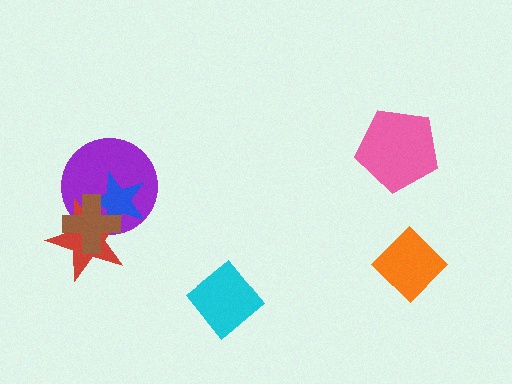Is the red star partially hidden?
Yes, it is partially covered by another shape.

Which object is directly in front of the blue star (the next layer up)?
The red star is directly in front of the blue star.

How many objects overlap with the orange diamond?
0 objects overlap with the orange diamond.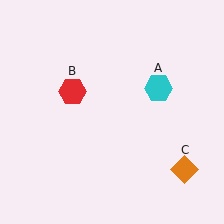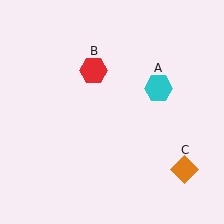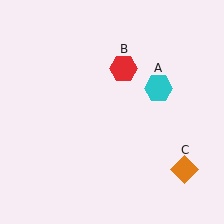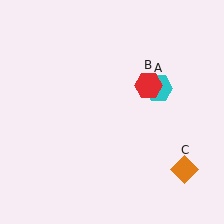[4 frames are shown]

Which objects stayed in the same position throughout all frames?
Cyan hexagon (object A) and orange diamond (object C) remained stationary.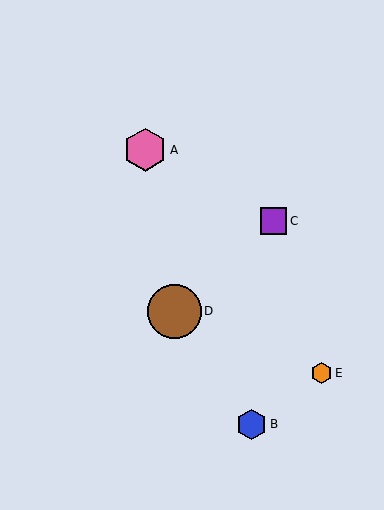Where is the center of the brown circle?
The center of the brown circle is at (174, 311).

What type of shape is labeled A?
Shape A is a pink hexagon.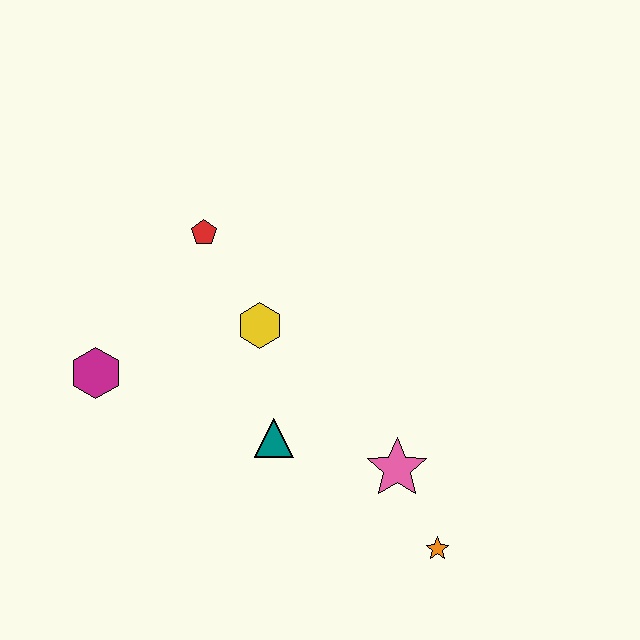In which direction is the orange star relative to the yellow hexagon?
The orange star is below the yellow hexagon.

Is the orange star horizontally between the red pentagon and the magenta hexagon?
No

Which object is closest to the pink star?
The orange star is closest to the pink star.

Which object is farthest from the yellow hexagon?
The orange star is farthest from the yellow hexagon.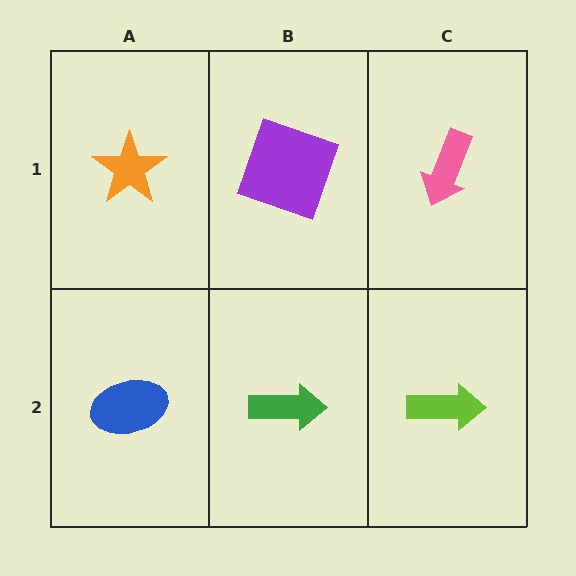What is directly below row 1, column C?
A lime arrow.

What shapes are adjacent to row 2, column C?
A pink arrow (row 1, column C), a green arrow (row 2, column B).